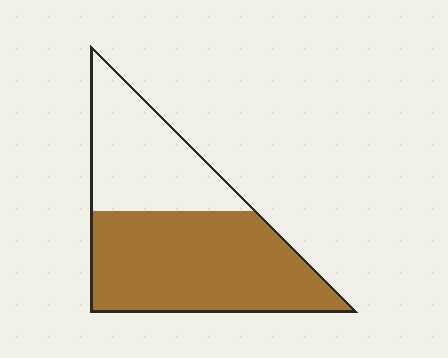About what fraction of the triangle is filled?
About five eighths (5/8).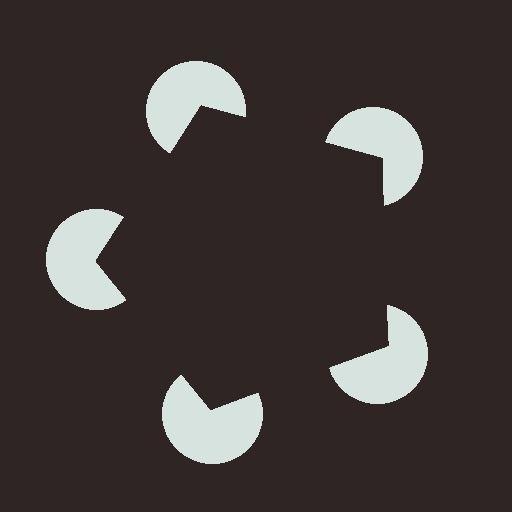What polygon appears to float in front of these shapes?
An illusory pentagon — its edges are inferred from the aligned wedge cuts in the pac-man discs, not physically drawn.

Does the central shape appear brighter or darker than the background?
It typically appears slightly darker than the background, even though no actual brightness change is drawn.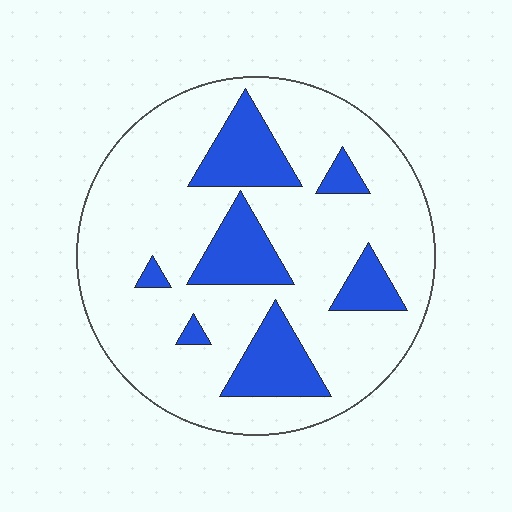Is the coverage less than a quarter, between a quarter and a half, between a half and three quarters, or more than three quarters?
Less than a quarter.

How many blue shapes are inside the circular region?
7.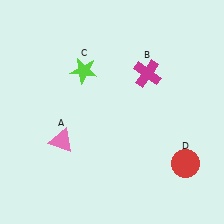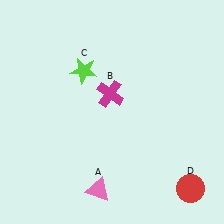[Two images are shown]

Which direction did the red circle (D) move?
The red circle (D) moved down.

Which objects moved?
The objects that moved are: the pink triangle (A), the magenta cross (B), the red circle (D).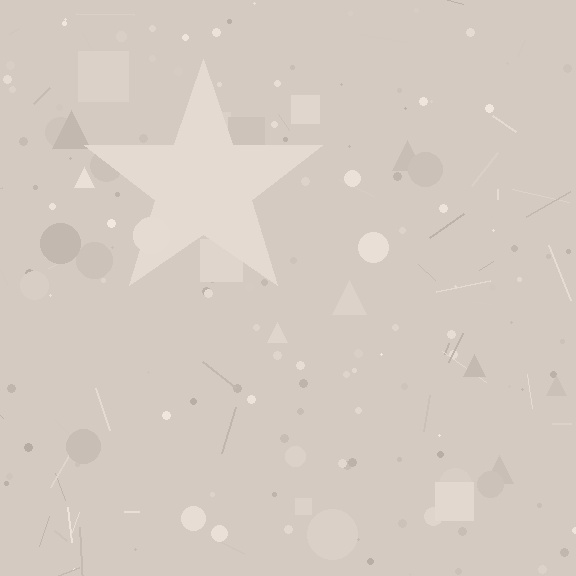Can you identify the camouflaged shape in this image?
The camouflaged shape is a star.